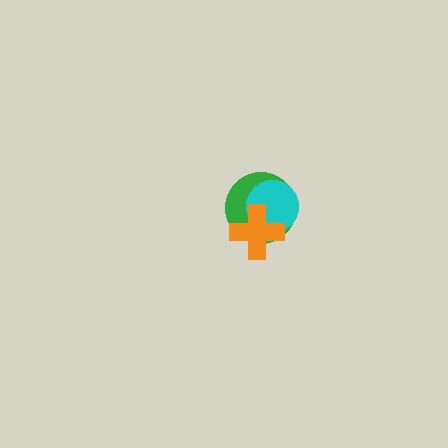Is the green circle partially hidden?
Yes, it is partially covered by another shape.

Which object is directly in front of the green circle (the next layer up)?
The cyan circle is directly in front of the green circle.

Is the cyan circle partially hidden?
Yes, it is partially covered by another shape.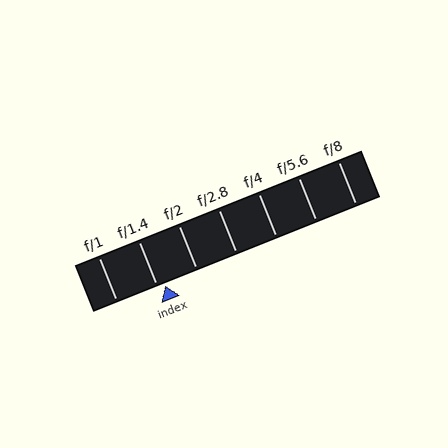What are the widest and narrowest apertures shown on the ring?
The widest aperture shown is f/1 and the narrowest is f/8.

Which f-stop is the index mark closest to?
The index mark is closest to f/1.4.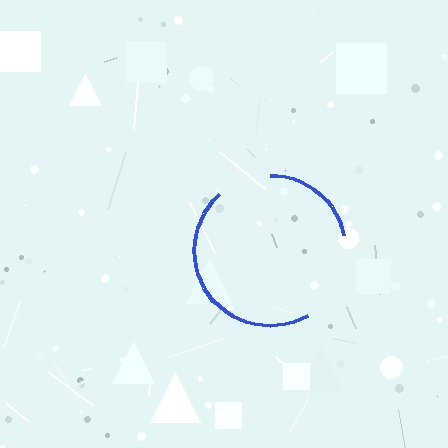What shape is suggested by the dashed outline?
The dashed outline suggests a circle.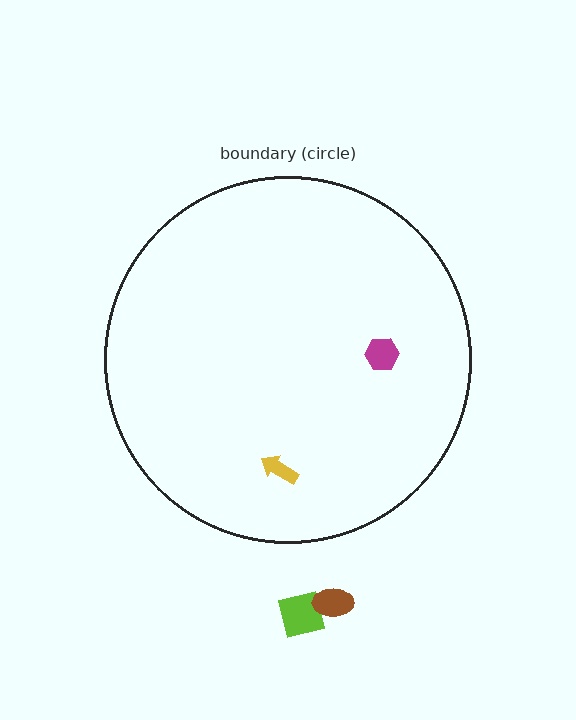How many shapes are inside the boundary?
2 inside, 2 outside.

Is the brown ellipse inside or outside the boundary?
Outside.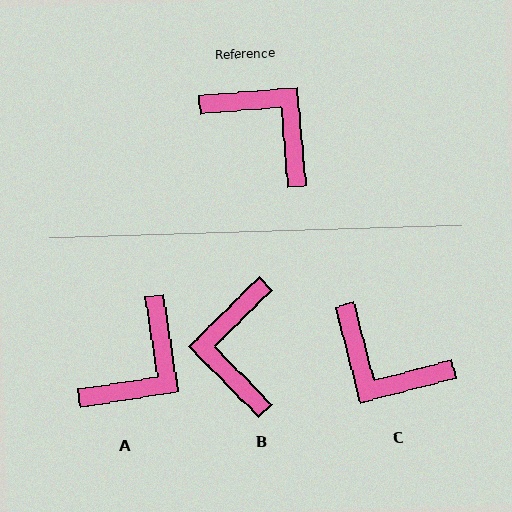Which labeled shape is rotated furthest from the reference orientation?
C, about 171 degrees away.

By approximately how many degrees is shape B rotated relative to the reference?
Approximately 130 degrees counter-clockwise.